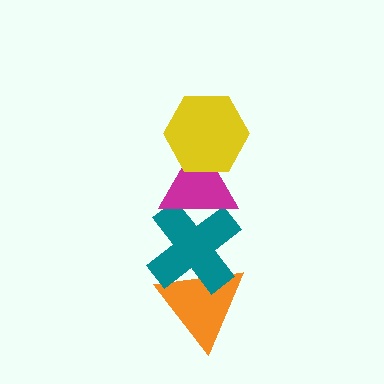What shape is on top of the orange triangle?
The teal cross is on top of the orange triangle.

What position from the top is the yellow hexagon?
The yellow hexagon is 1st from the top.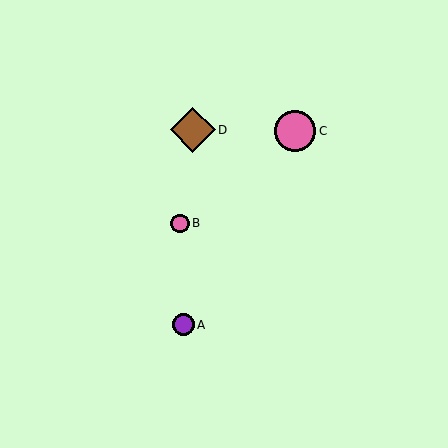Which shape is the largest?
The brown diamond (labeled D) is the largest.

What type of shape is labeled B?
Shape B is a pink circle.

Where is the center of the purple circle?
The center of the purple circle is at (183, 325).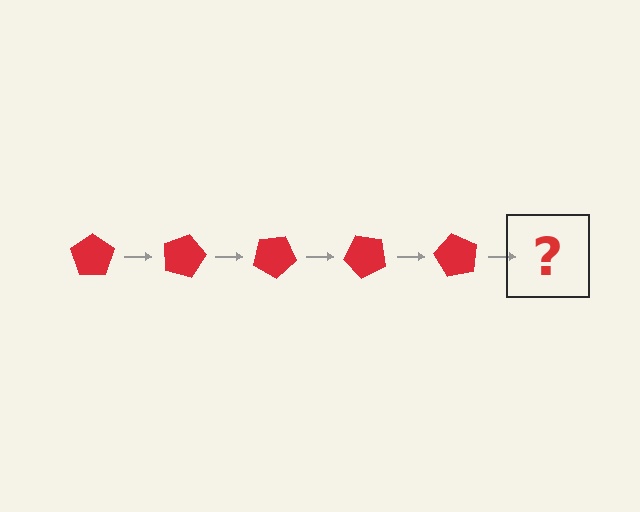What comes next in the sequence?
The next element should be a red pentagon rotated 75 degrees.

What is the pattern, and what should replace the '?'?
The pattern is that the pentagon rotates 15 degrees each step. The '?' should be a red pentagon rotated 75 degrees.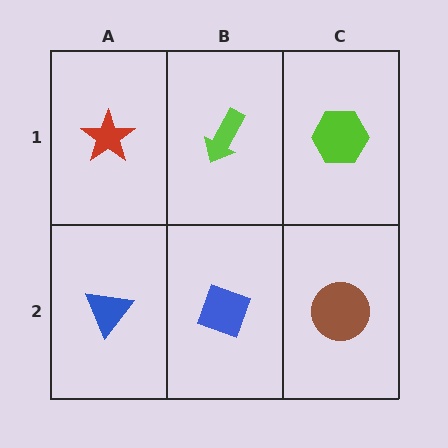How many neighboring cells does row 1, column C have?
2.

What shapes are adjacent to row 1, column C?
A brown circle (row 2, column C), a lime arrow (row 1, column B).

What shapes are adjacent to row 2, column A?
A red star (row 1, column A), a blue diamond (row 2, column B).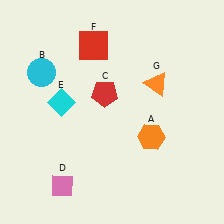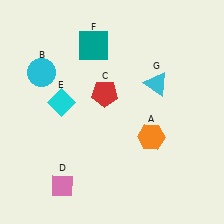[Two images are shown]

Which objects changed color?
F changed from red to teal. G changed from orange to cyan.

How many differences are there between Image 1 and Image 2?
There are 2 differences between the two images.